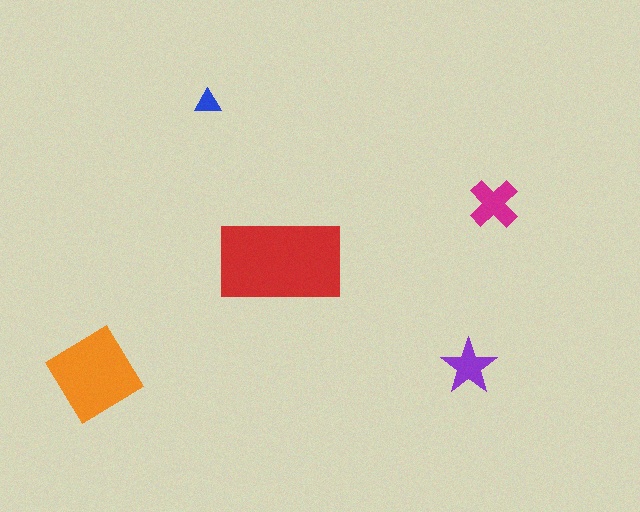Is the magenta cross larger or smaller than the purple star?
Larger.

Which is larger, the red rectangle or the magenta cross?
The red rectangle.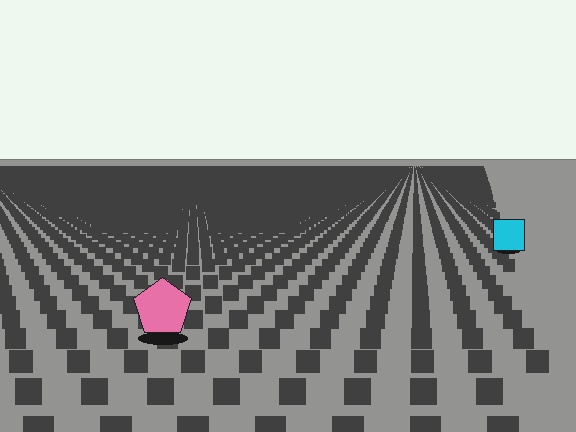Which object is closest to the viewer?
The pink pentagon is closest. The texture marks near it are larger and more spread out.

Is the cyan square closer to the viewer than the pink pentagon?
No. The pink pentagon is closer — you can tell from the texture gradient: the ground texture is coarser near it.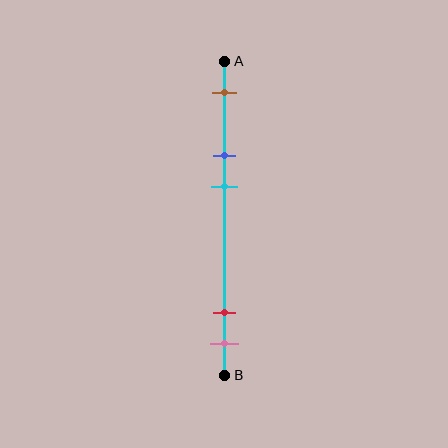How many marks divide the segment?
There are 5 marks dividing the segment.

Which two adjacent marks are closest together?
The red and pink marks are the closest adjacent pair.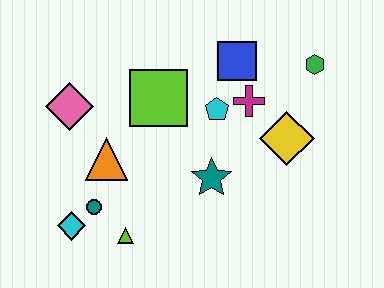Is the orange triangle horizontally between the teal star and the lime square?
No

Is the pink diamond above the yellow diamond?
Yes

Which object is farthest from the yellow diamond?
The cyan diamond is farthest from the yellow diamond.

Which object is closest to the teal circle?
The cyan diamond is closest to the teal circle.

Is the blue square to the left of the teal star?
No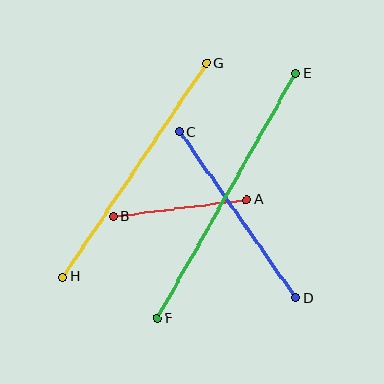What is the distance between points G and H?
The distance is approximately 257 pixels.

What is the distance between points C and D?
The distance is approximately 203 pixels.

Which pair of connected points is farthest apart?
Points E and F are farthest apart.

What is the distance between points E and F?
The distance is approximately 281 pixels.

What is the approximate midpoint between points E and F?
The midpoint is at approximately (227, 196) pixels.